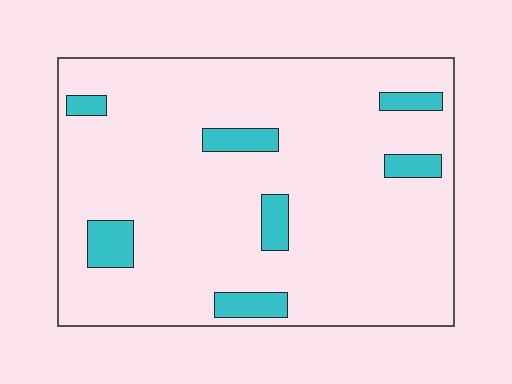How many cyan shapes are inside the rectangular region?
7.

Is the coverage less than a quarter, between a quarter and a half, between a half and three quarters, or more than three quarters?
Less than a quarter.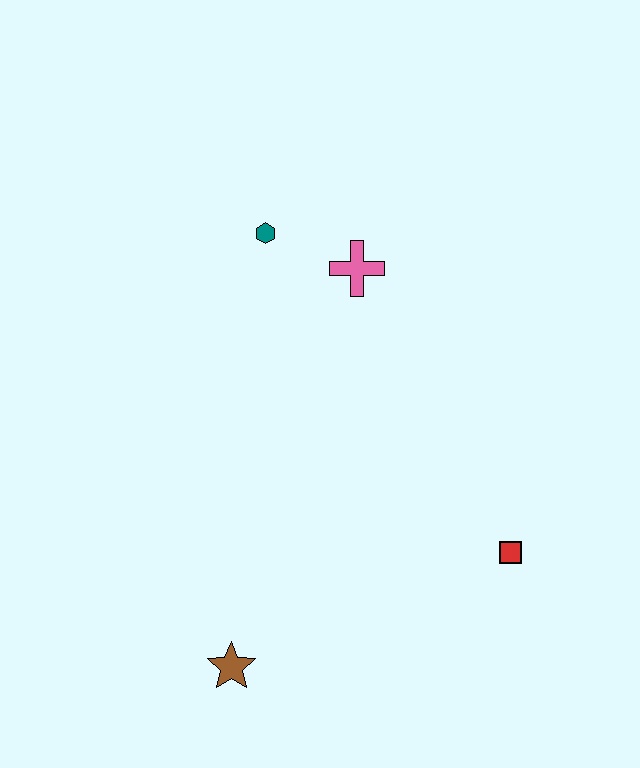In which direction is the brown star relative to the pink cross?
The brown star is below the pink cross.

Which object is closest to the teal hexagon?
The pink cross is closest to the teal hexagon.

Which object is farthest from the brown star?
The teal hexagon is farthest from the brown star.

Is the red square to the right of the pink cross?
Yes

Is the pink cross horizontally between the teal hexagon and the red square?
Yes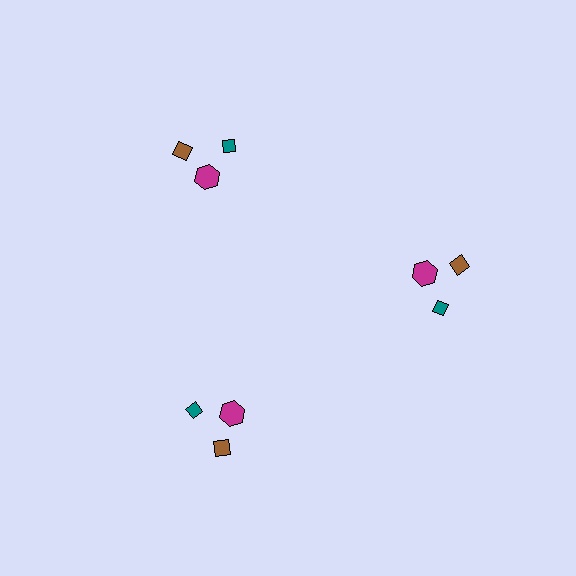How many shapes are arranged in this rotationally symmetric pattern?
There are 9 shapes, arranged in 3 groups of 3.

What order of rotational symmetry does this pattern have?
This pattern has 3-fold rotational symmetry.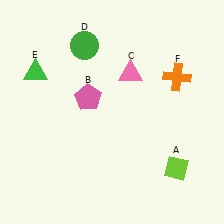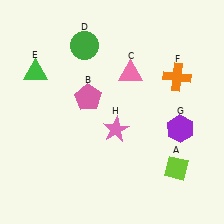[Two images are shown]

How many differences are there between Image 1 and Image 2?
There are 2 differences between the two images.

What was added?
A purple hexagon (G), a pink star (H) were added in Image 2.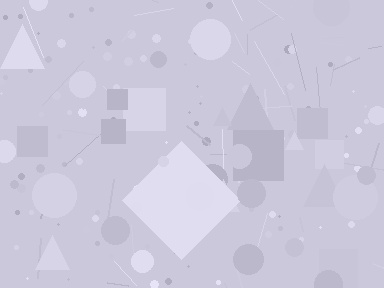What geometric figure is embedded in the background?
A diamond is embedded in the background.